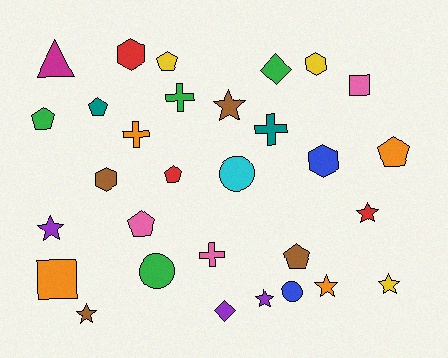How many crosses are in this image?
There are 4 crosses.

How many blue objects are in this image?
There are 2 blue objects.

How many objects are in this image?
There are 30 objects.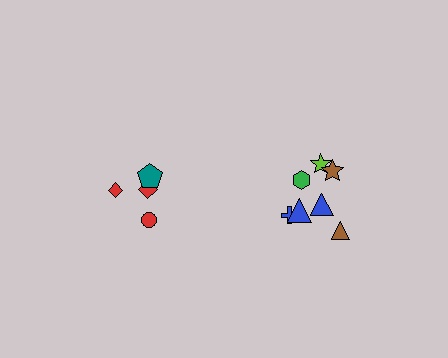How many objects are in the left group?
There are 4 objects.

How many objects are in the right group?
There are 7 objects.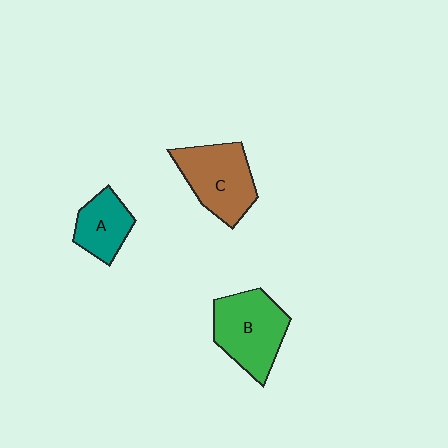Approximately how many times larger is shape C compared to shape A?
Approximately 1.5 times.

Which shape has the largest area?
Shape B (green).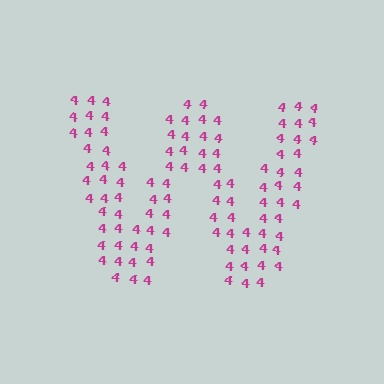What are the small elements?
The small elements are digit 4's.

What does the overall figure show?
The overall figure shows the letter W.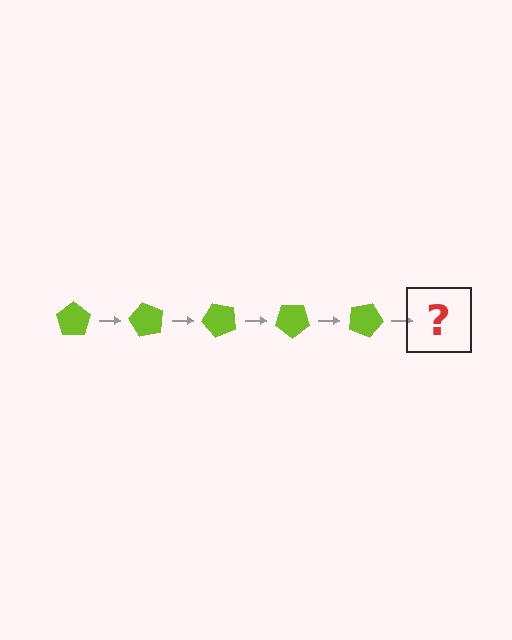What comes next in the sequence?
The next element should be a lime pentagon rotated 300 degrees.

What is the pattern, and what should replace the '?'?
The pattern is that the pentagon rotates 60 degrees each step. The '?' should be a lime pentagon rotated 300 degrees.